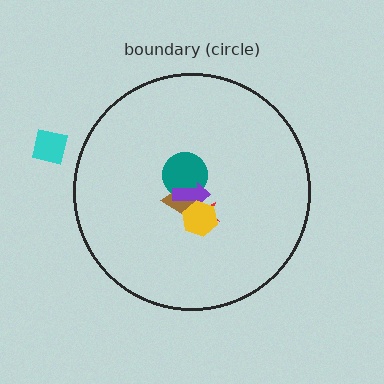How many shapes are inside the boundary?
5 inside, 1 outside.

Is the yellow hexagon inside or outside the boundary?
Inside.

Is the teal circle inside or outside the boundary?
Inside.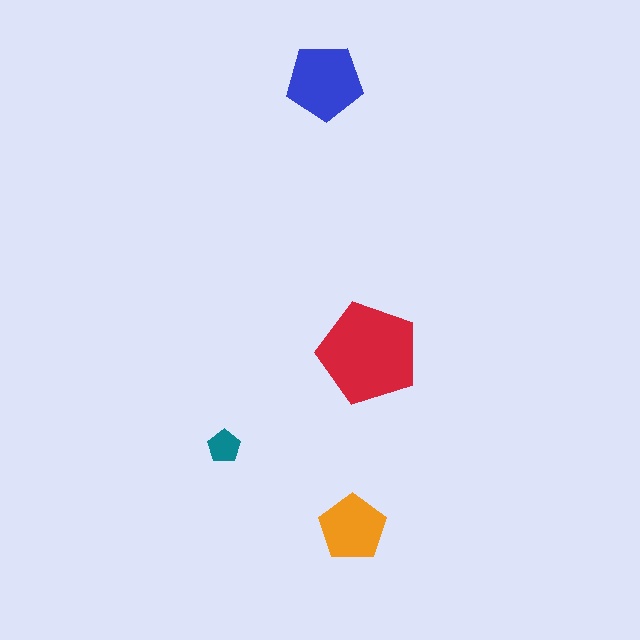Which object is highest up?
The blue pentagon is topmost.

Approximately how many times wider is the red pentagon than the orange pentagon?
About 1.5 times wider.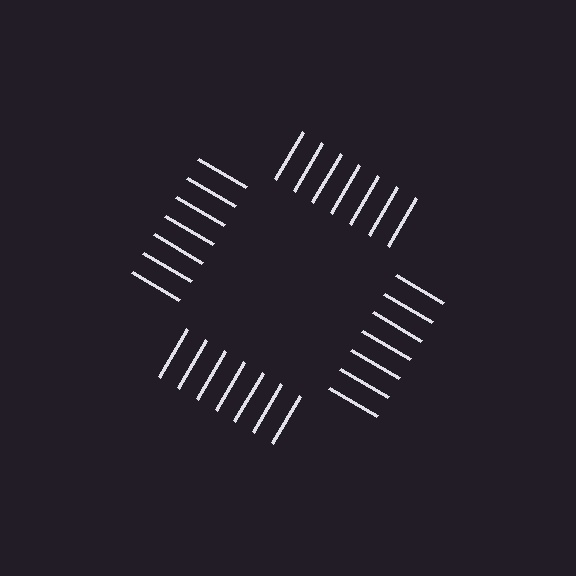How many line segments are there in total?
28 — 7 along each of the 4 edges.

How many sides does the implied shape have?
4 sides — the line-ends trace a square.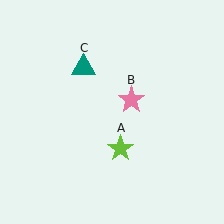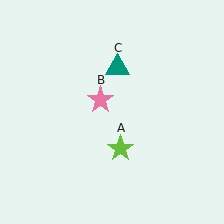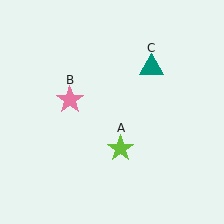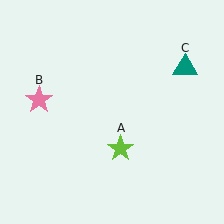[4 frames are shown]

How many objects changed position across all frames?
2 objects changed position: pink star (object B), teal triangle (object C).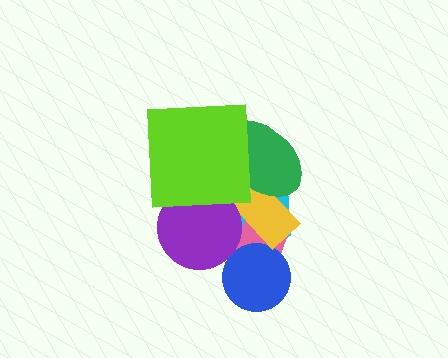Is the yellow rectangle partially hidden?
Yes, it is partially covered by another shape.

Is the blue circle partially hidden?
No, no other shape covers it.